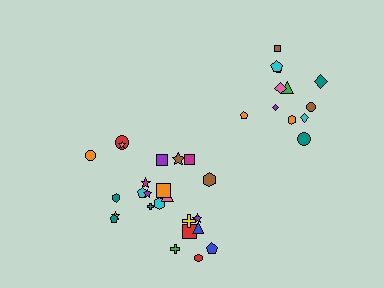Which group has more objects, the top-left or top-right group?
The top-right group.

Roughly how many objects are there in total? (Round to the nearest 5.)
Roughly 35 objects in total.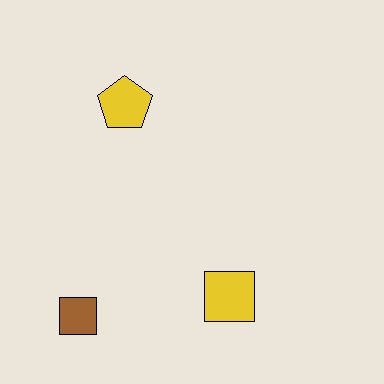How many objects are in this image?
There are 3 objects.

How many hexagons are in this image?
There are no hexagons.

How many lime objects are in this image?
There are no lime objects.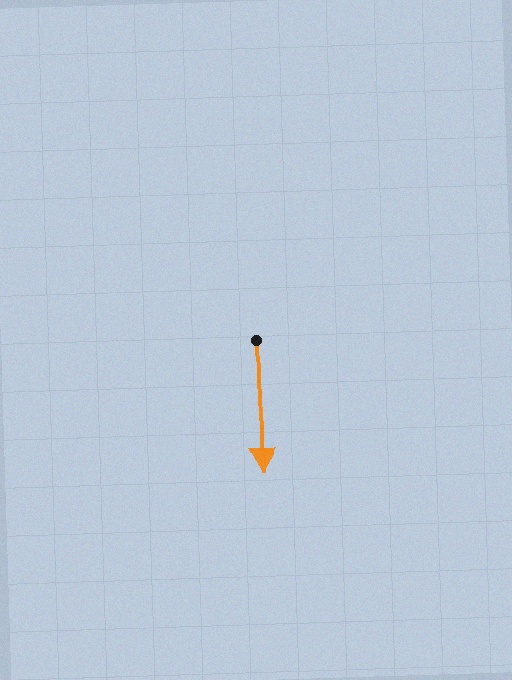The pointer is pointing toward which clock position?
Roughly 6 o'clock.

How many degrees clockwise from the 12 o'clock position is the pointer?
Approximately 178 degrees.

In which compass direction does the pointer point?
South.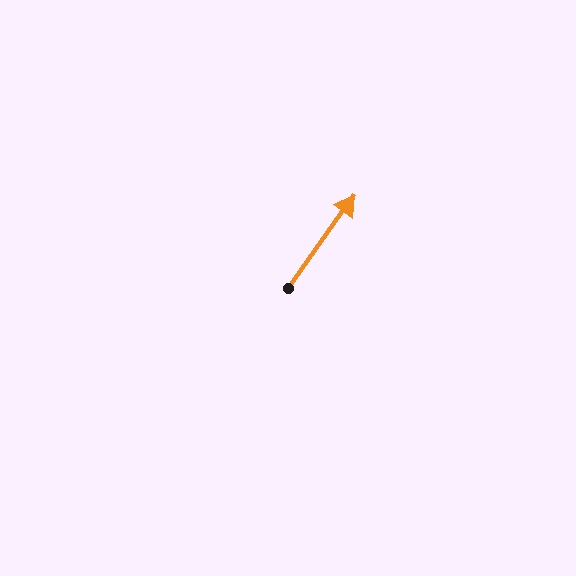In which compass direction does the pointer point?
Northeast.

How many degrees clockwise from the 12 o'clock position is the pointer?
Approximately 36 degrees.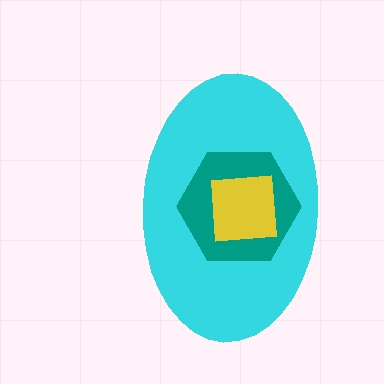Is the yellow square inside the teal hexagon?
Yes.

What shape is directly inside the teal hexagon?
The yellow square.